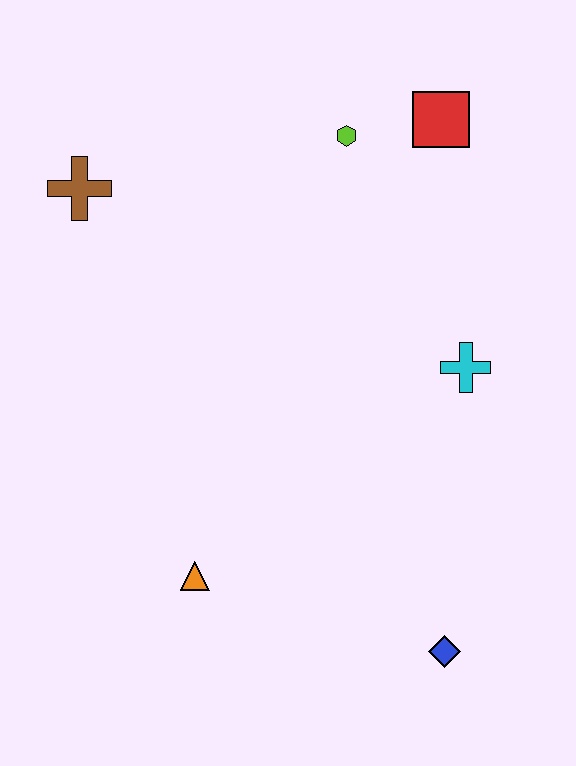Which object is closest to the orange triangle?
The blue diamond is closest to the orange triangle.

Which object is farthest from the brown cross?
The blue diamond is farthest from the brown cross.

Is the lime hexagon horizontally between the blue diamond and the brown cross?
Yes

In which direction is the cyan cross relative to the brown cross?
The cyan cross is to the right of the brown cross.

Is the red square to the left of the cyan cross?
Yes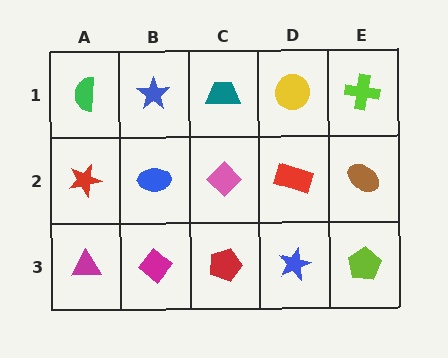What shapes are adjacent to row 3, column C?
A pink diamond (row 2, column C), a magenta diamond (row 3, column B), a blue star (row 3, column D).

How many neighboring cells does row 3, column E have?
2.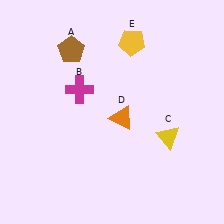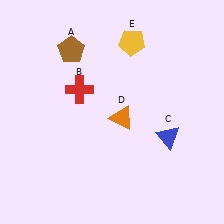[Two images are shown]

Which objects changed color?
B changed from magenta to red. C changed from yellow to blue.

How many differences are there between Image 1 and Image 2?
There are 2 differences between the two images.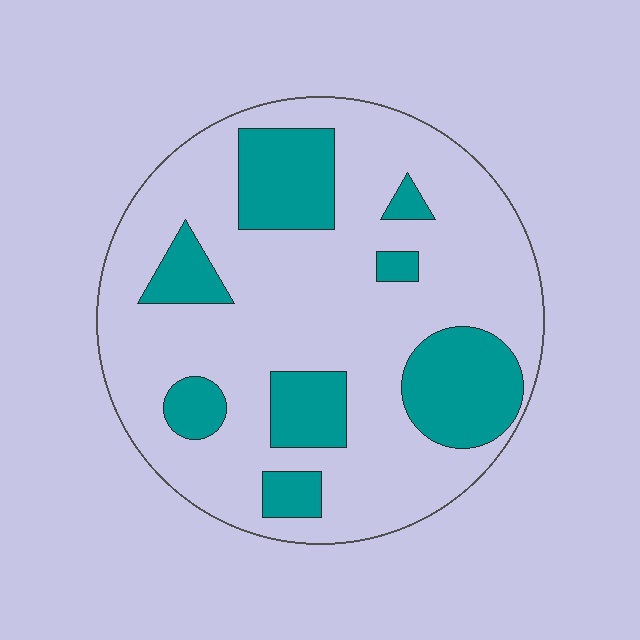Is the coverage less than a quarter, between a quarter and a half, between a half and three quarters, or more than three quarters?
Between a quarter and a half.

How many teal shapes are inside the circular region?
8.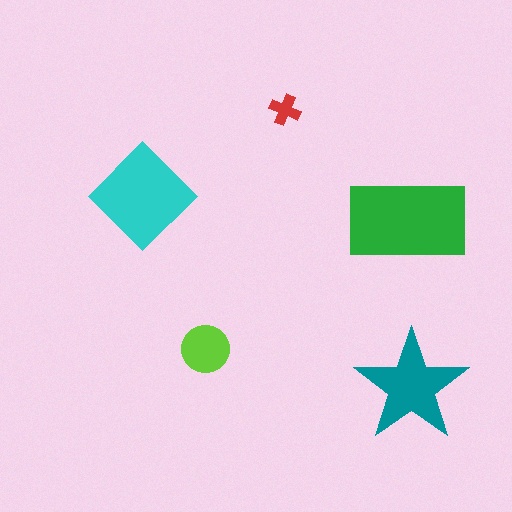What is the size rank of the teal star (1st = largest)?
3rd.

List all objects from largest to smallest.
The green rectangle, the cyan diamond, the teal star, the lime circle, the red cross.